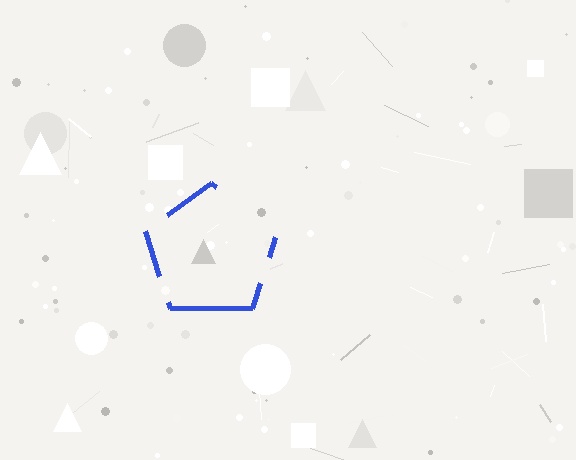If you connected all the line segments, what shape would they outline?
They would outline a pentagon.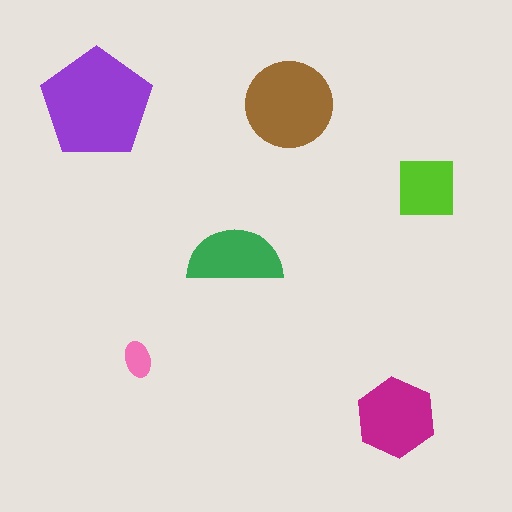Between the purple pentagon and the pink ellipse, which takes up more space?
The purple pentagon.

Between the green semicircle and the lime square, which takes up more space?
The green semicircle.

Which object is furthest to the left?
The purple pentagon is leftmost.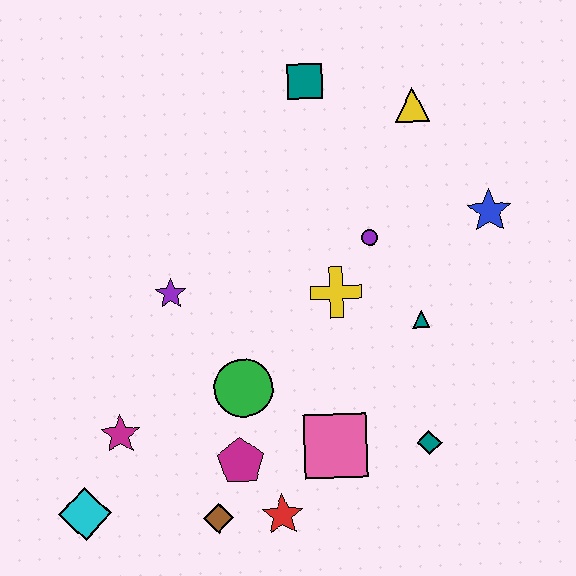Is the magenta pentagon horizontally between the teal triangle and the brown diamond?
Yes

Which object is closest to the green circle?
The magenta pentagon is closest to the green circle.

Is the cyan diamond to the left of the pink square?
Yes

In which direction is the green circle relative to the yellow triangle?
The green circle is below the yellow triangle.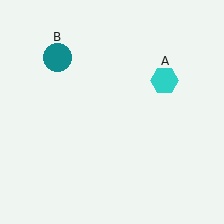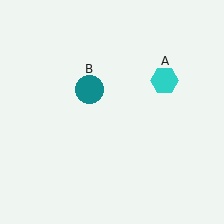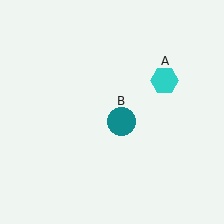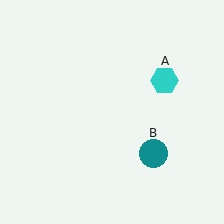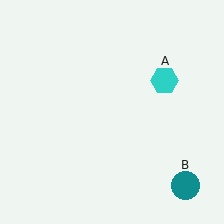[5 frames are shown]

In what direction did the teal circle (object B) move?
The teal circle (object B) moved down and to the right.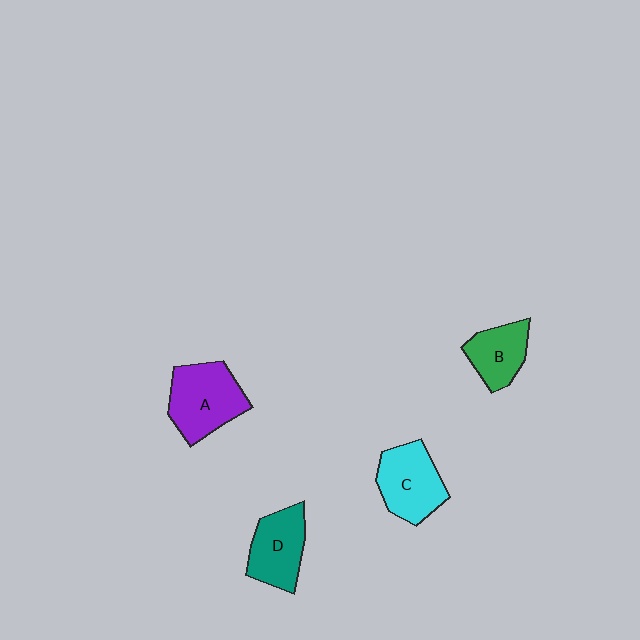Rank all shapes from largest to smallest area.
From largest to smallest: A (purple), C (cyan), D (teal), B (green).